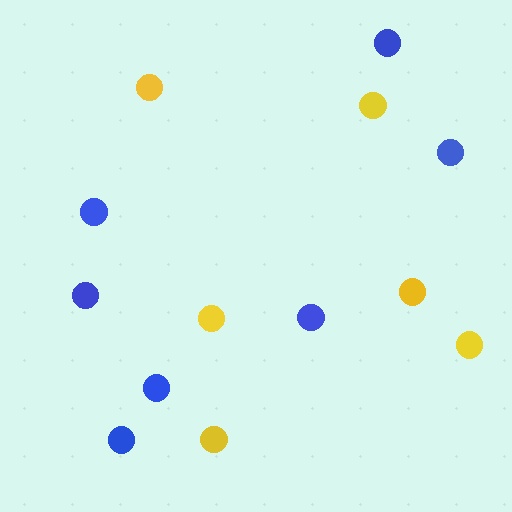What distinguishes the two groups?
There are 2 groups: one group of blue circles (7) and one group of yellow circles (6).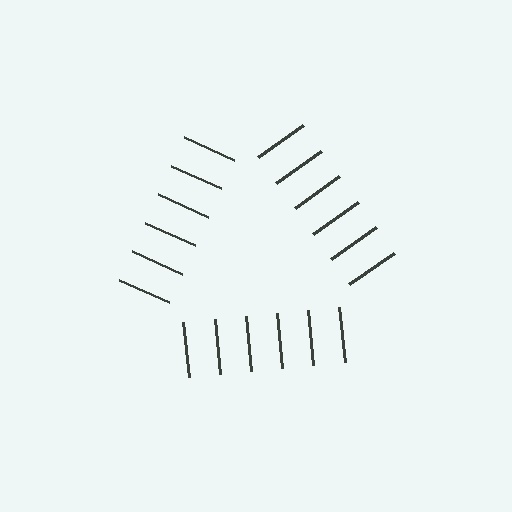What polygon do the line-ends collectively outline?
An illusory triangle — the line segments terminate on its edges but no continuous stroke is drawn.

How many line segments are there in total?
18 — 6 along each of the 3 edges.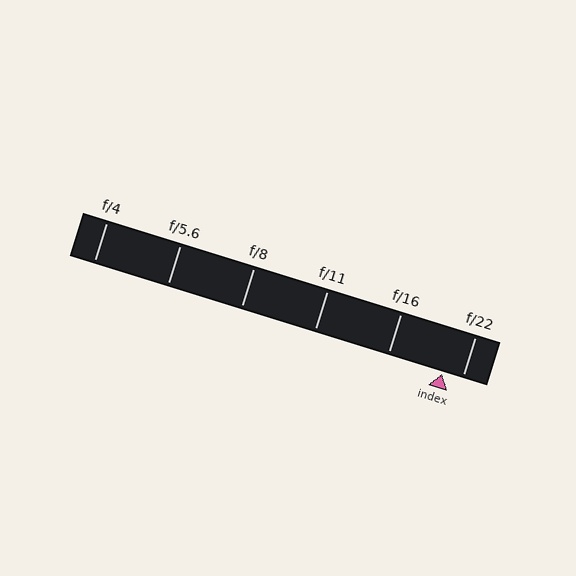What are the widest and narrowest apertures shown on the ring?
The widest aperture shown is f/4 and the narrowest is f/22.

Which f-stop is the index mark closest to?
The index mark is closest to f/22.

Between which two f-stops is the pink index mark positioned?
The index mark is between f/16 and f/22.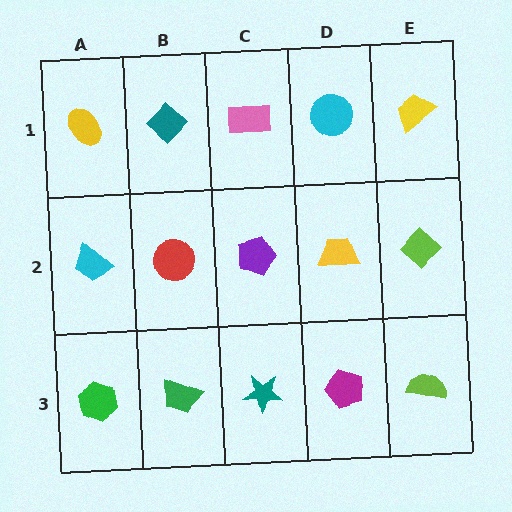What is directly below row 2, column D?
A magenta pentagon.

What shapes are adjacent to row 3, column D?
A yellow trapezoid (row 2, column D), a teal star (row 3, column C), a lime semicircle (row 3, column E).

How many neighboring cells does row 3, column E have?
2.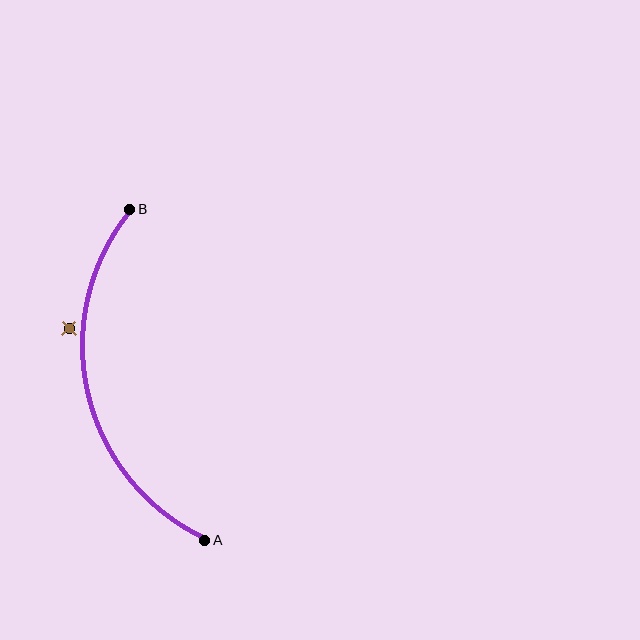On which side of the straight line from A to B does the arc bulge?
The arc bulges to the left of the straight line connecting A and B.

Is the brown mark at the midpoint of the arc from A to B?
No — the brown mark does not lie on the arc at all. It sits slightly outside the curve.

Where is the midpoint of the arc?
The arc midpoint is the point on the curve farthest from the straight line joining A and B. It sits to the left of that line.